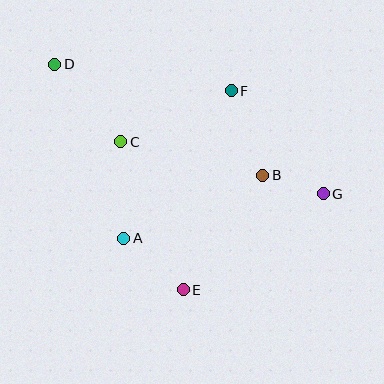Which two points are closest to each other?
Points B and G are closest to each other.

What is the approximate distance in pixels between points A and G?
The distance between A and G is approximately 205 pixels.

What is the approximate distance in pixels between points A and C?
The distance between A and C is approximately 96 pixels.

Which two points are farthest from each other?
Points D and G are farthest from each other.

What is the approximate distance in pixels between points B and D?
The distance between B and D is approximately 236 pixels.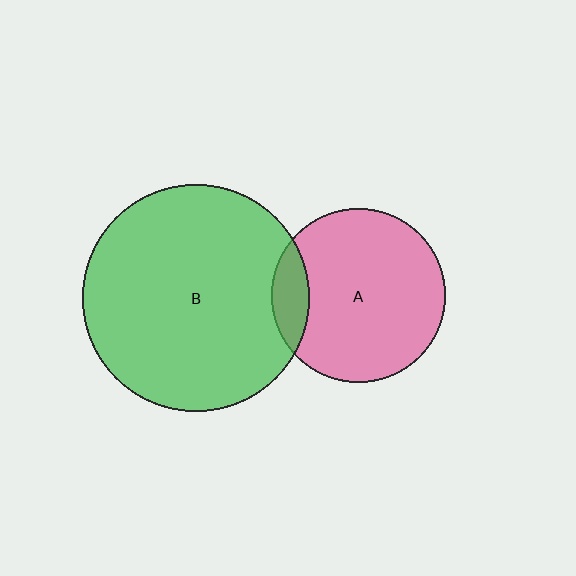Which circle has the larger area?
Circle B (green).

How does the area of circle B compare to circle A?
Approximately 1.7 times.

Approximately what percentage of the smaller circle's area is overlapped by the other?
Approximately 15%.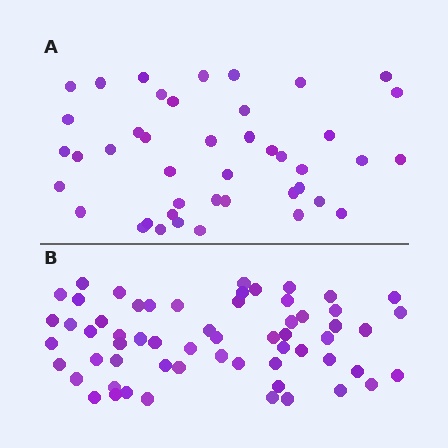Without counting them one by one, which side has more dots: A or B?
Region B (the bottom region) has more dots.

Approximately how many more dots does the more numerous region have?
Region B has approximately 15 more dots than region A.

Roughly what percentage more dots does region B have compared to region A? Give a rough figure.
About 40% more.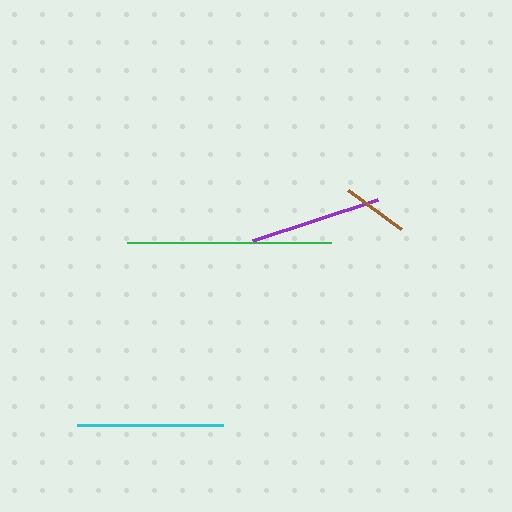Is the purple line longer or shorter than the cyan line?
The cyan line is longer than the purple line.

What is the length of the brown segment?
The brown segment is approximately 66 pixels long.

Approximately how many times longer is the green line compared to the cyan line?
The green line is approximately 1.4 times the length of the cyan line.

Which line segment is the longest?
The green line is the longest at approximately 204 pixels.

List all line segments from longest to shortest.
From longest to shortest: green, cyan, purple, brown.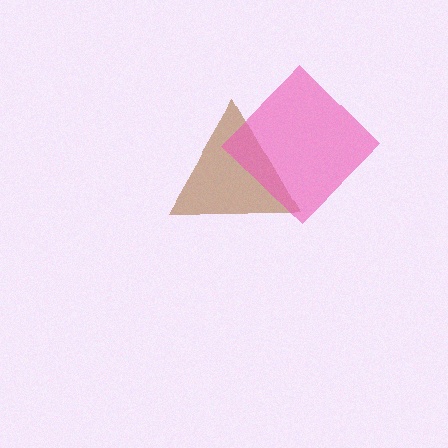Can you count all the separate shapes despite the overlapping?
Yes, there are 2 separate shapes.